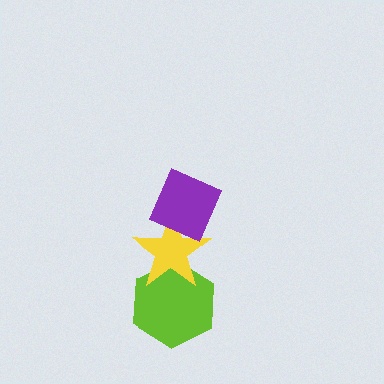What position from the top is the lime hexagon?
The lime hexagon is 3rd from the top.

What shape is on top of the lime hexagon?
The yellow star is on top of the lime hexagon.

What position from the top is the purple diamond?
The purple diamond is 1st from the top.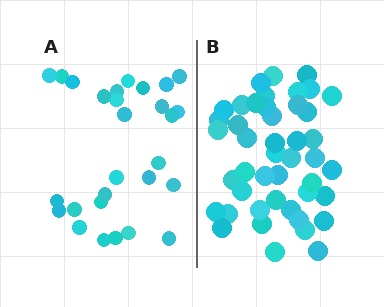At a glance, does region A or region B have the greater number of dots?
Region B (the right region) has more dots.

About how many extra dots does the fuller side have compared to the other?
Region B has approximately 15 more dots than region A.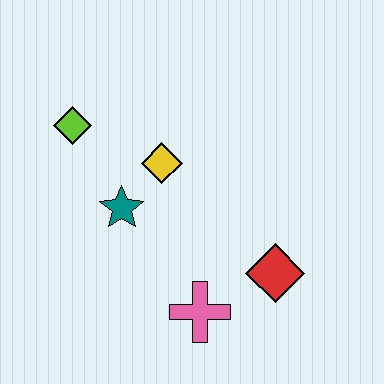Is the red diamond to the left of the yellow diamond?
No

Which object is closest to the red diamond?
The pink cross is closest to the red diamond.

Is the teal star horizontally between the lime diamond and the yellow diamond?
Yes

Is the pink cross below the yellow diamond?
Yes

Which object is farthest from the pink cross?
The lime diamond is farthest from the pink cross.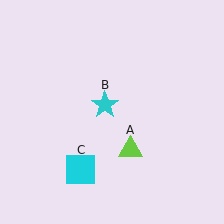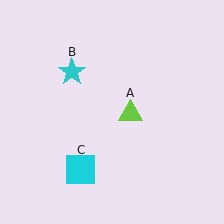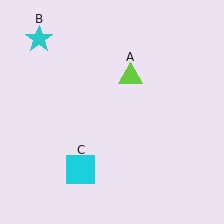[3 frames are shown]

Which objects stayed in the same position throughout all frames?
Cyan square (object C) remained stationary.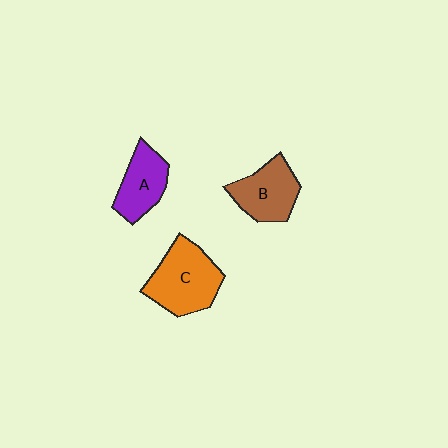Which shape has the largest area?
Shape C (orange).